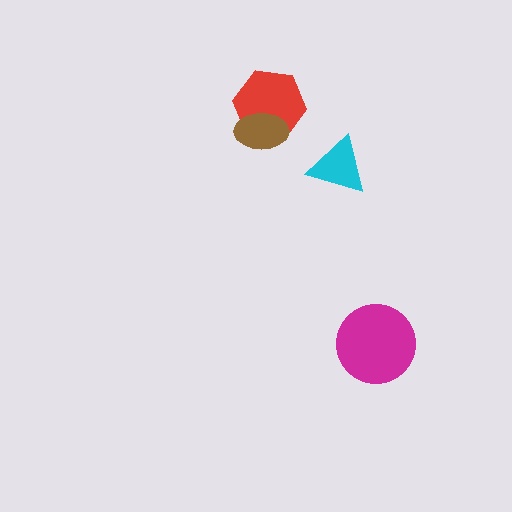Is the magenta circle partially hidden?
No, no other shape covers it.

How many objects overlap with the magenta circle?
0 objects overlap with the magenta circle.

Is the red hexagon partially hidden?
Yes, it is partially covered by another shape.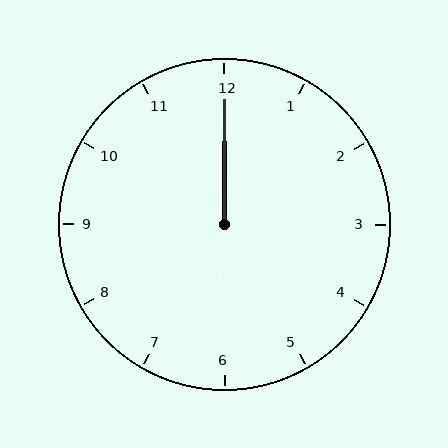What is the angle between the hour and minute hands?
Approximately 0 degrees.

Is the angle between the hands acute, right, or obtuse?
It is acute.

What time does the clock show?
12:00.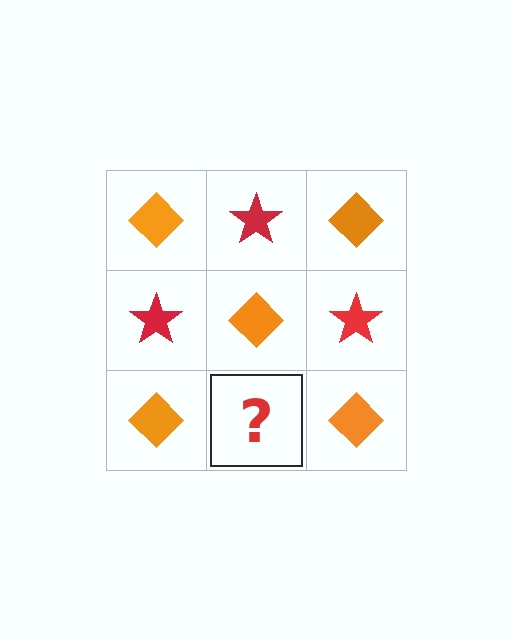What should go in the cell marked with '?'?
The missing cell should contain a red star.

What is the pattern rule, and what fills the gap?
The rule is that it alternates orange diamond and red star in a checkerboard pattern. The gap should be filled with a red star.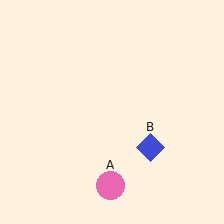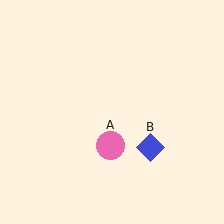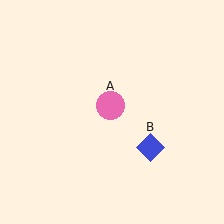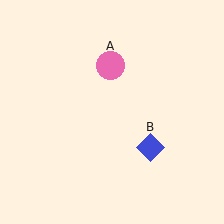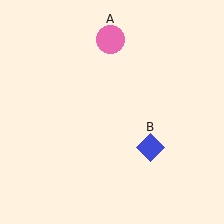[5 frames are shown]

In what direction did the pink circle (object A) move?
The pink circle (object A) moved up.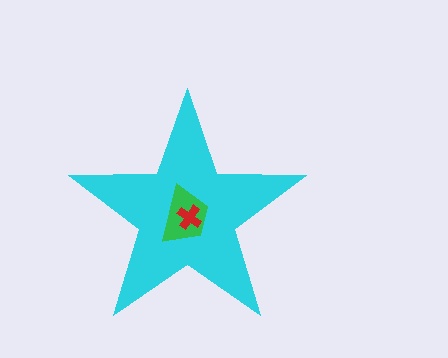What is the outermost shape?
The cyan star.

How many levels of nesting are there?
3.